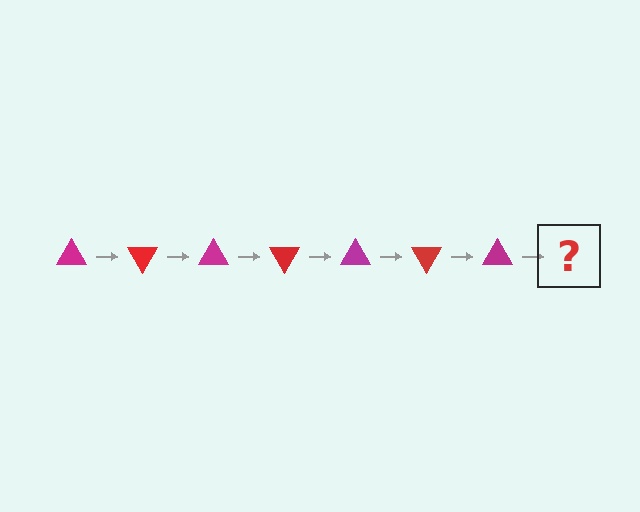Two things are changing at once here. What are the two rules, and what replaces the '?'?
The two rules are that it rotates 60 degrees each step and the color cycles through magenta and red. The '?' should be a red triangle, rotated 420 degrees from the start.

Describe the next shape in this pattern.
It should be a red triangle, rotated 420 degrees from the start.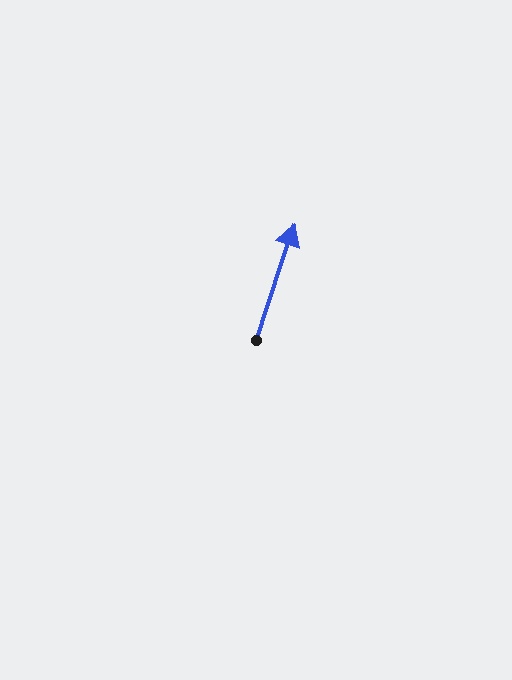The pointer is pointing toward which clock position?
Roughly 1 o'clock.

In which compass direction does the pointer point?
North.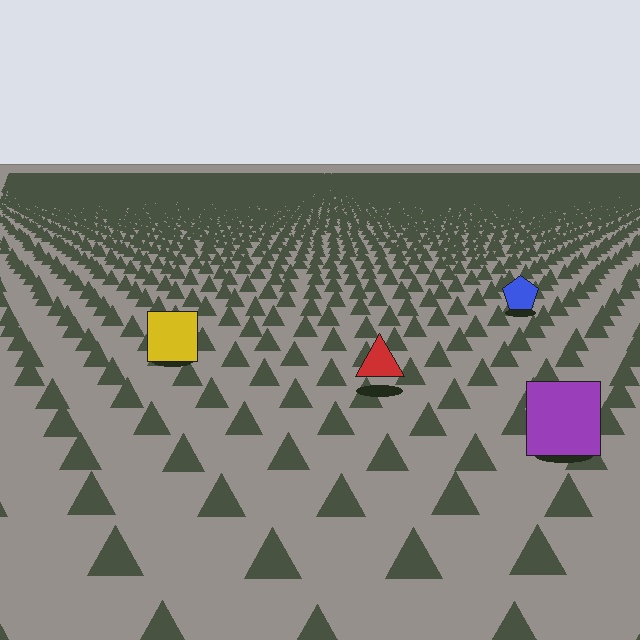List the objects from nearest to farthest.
From nearest to farthest: the purple square, the red triangle, the yellow square, the blue pentagon.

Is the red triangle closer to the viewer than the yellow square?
Yes. The red triangle is closer — you can tell from the texture gradient: the ground texture is coarser near it.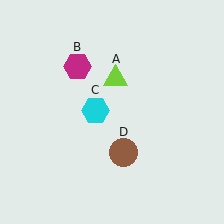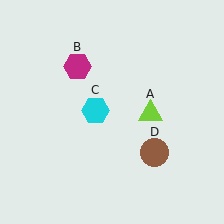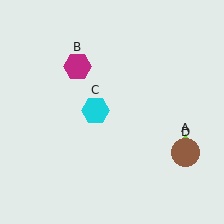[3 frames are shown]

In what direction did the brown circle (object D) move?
The brown circle (object D) moved right.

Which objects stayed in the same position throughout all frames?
Magenta hexagon (object B) and cyan hexagon (object C) remained stationary.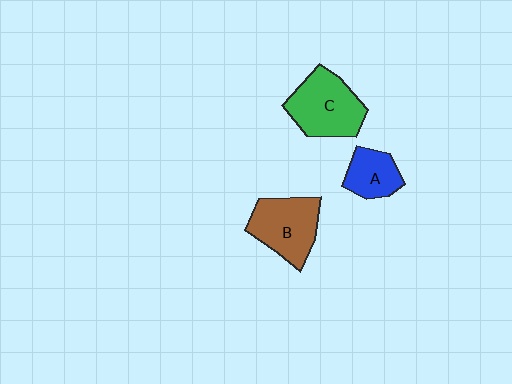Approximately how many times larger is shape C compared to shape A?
Approximately 1.7 times.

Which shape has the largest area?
Shape C (green).